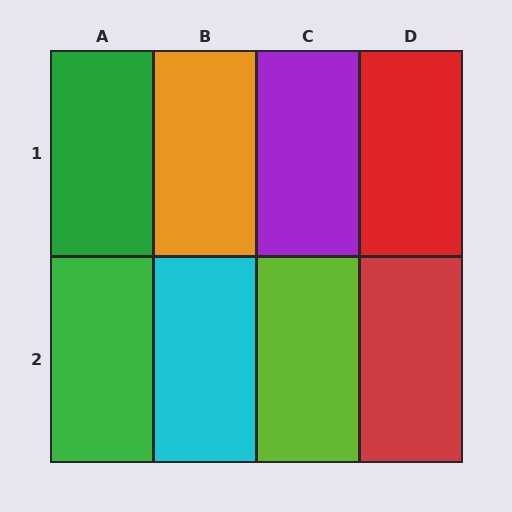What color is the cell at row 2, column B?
Cyan.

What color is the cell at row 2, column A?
Green.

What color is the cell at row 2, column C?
Lime.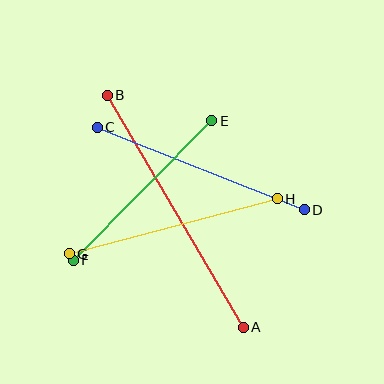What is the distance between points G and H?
The distance is approximately 215 pixels.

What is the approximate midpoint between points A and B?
The midpoint is at approximately (175, 211) pixels.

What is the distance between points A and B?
The distance is approximately 269 pixels.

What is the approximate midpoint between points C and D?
The midpoint is at approximately (201, 169) pixels.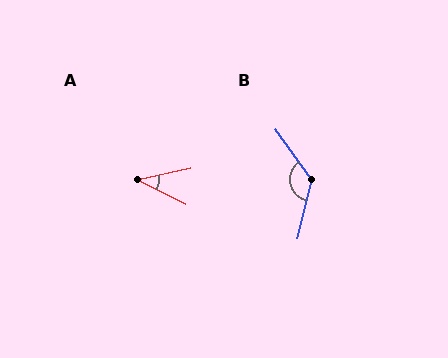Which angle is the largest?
B, at approximately 131 degrees.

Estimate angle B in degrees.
Approximately 131 degrees.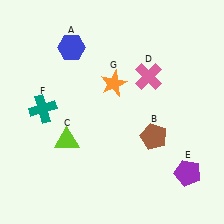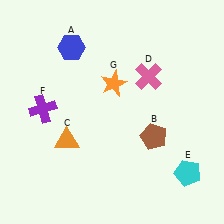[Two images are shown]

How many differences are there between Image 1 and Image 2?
There are 3 differences between the two images.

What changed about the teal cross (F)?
In Image 1, F is teal. In Image 2, it changed to purple.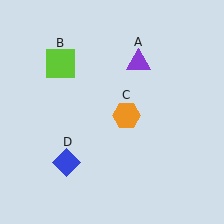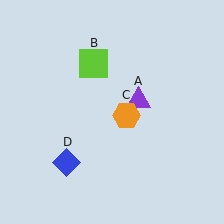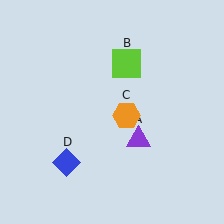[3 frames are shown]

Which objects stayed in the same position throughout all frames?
Orange hexagon (object C) and blue diamond (object D) remained stationary.